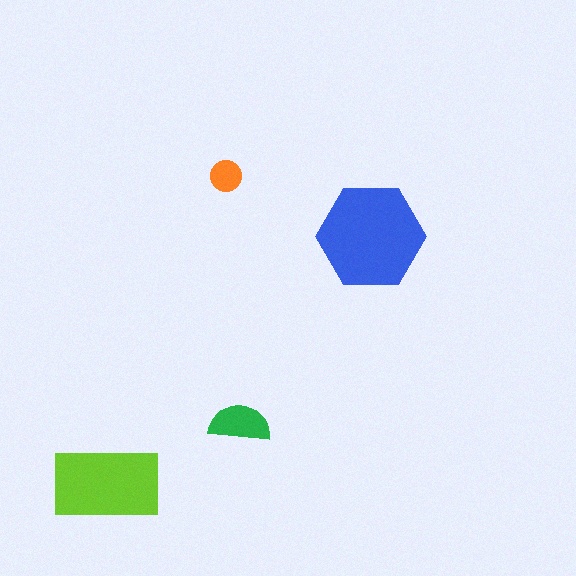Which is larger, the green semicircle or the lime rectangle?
The lime rectangle.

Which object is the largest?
The blue hexagon.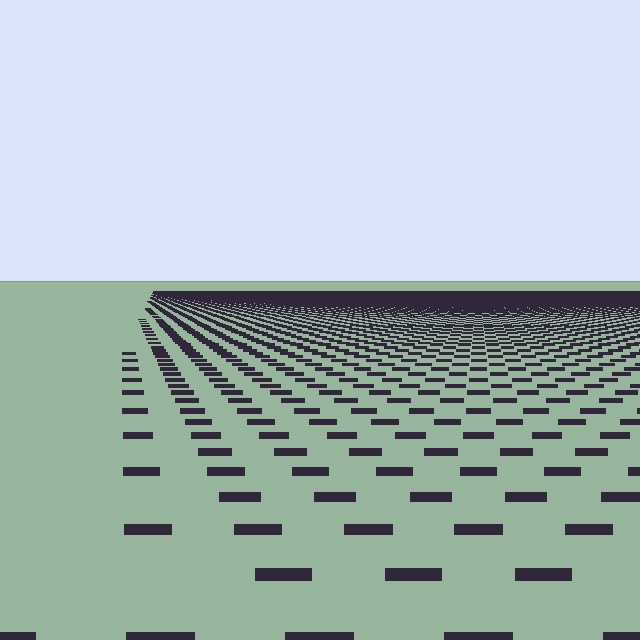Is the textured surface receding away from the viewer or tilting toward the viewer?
The surface is receding away from the viewer. Texture elements get smaller and denser toward the top.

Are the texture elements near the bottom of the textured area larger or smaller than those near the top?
Larger. Near the bottom, elements are closer to the viewer and appear at a bigger on-screen size.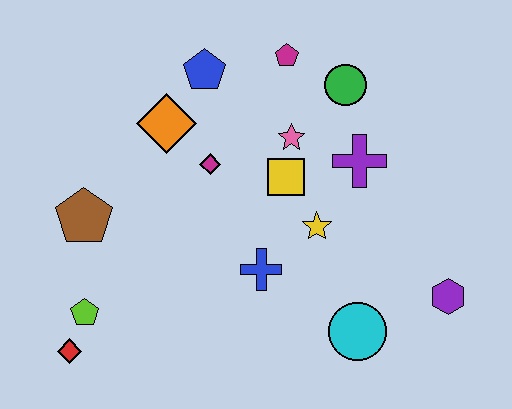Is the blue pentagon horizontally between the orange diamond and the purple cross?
Yes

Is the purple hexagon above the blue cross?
No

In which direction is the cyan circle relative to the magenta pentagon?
The cyan circle is below the magenta pentagon.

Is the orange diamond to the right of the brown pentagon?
Yes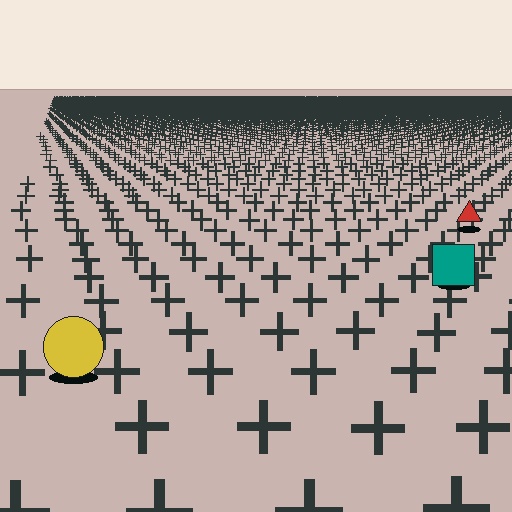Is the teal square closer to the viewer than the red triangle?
Yes. The teal square is closer — you can tell from the texture gradient: the ground texture is coarser near it.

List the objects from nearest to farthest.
From nearest to farthest: the yellow circle, the teal square, the red triangle.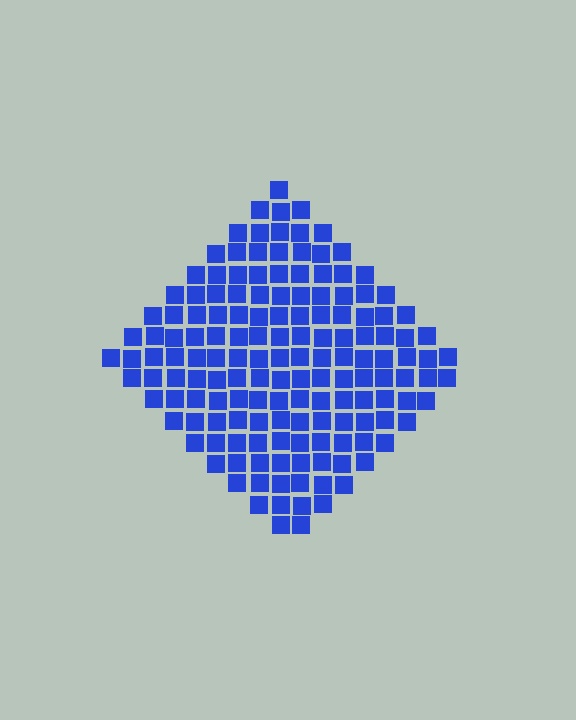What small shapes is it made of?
It is made of small squares.